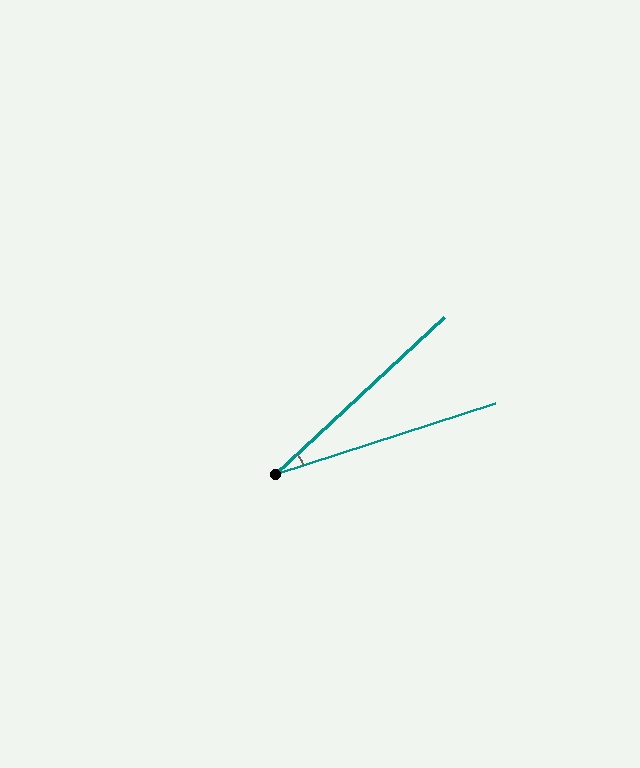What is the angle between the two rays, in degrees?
Approximately 25 degrees.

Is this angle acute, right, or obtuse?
It is acute.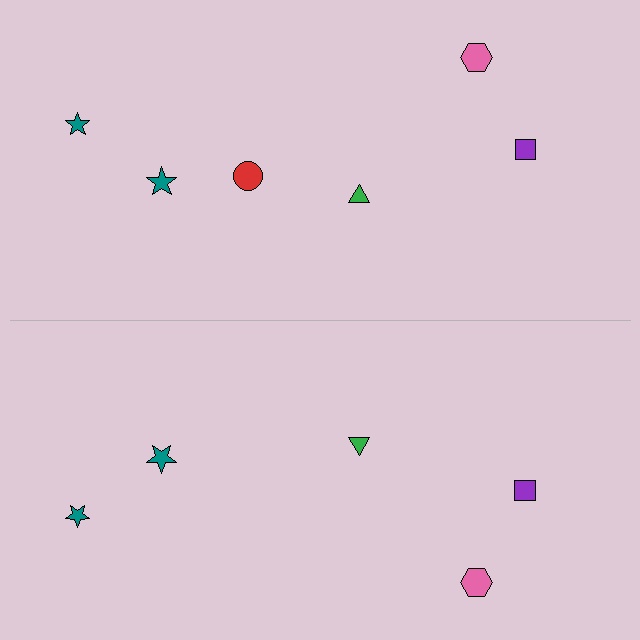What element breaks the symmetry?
A red circle is missing from the bottom side.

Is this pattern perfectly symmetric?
No, the pattern is not perfectly symmetric. A red circle is missing from the bottom side.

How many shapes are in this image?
There are 11 shapes in this image.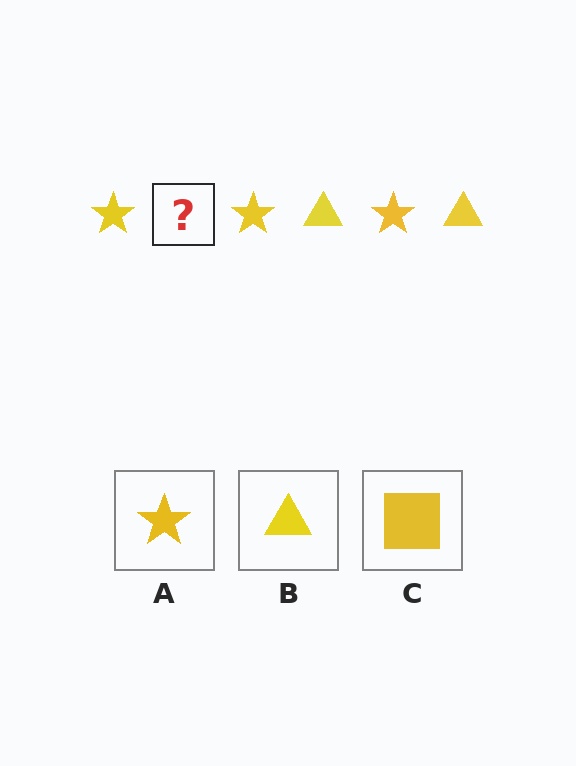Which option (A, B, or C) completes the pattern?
B.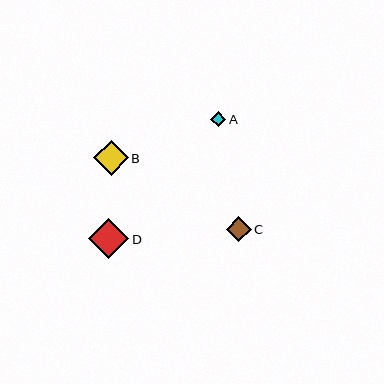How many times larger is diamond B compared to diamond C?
Diamond B is approximately 1.4 times the size of diamond C.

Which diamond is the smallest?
Diamond A is the smallest with a size of approximately 15 pixels.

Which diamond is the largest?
Diamond D is the largest with a size of approximately 40 pixels.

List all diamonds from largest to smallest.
From largest to smallest: D, B, C, A.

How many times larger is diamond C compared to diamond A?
Diamond C is approximately 1.7 times the size of diamond A.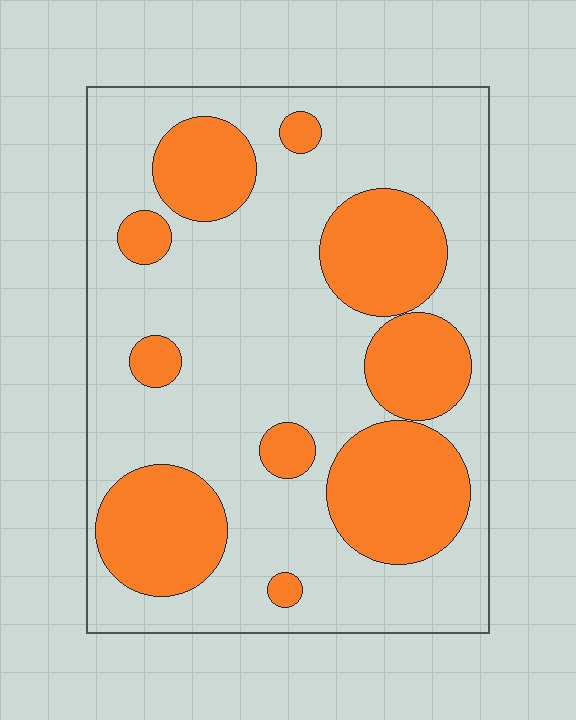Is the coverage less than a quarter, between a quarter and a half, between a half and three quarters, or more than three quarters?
Between a quarter and a half.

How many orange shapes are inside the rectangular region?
10.